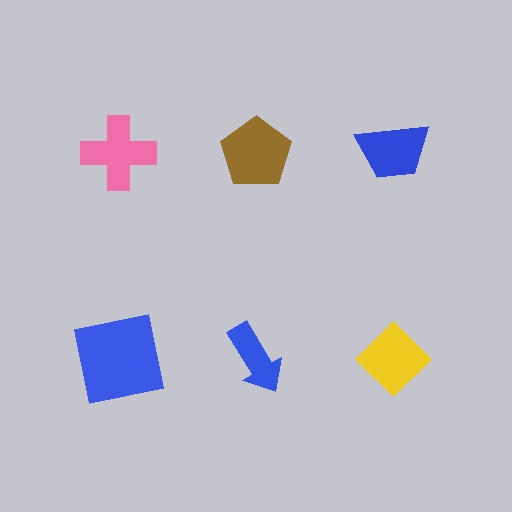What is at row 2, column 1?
A blue square.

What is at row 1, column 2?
A brown pentagon.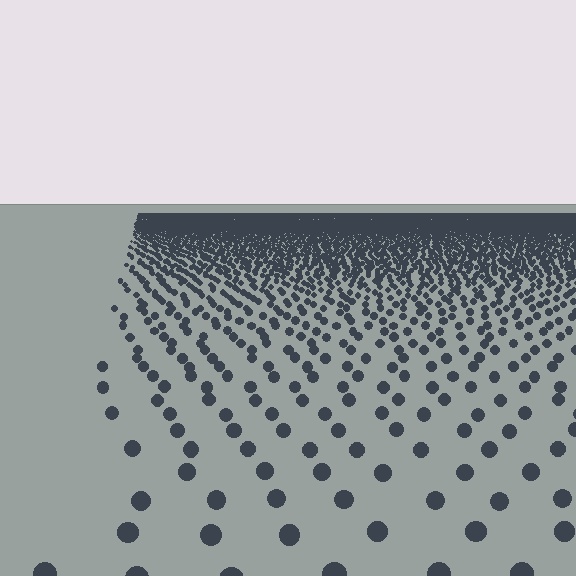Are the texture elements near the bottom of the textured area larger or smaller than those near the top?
Larger. Near the bottom, elements are closer to the viewer and appear at a bigger on-screen size.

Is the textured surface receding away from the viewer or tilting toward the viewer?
The surface is receding away from the viewer. Texture elements get smaller and denser toward the top.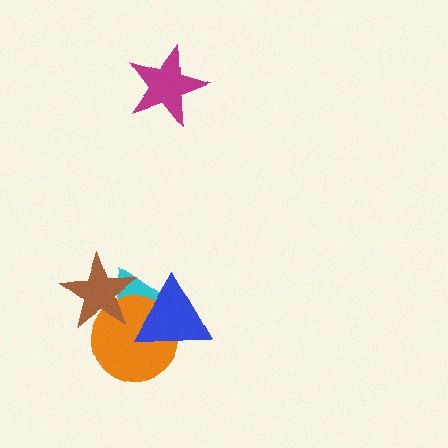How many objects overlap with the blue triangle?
2 objects overlap with the blue triangle.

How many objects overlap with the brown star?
2 objects overlap with the brown star.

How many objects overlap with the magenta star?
0 objects overlap with the magenta star.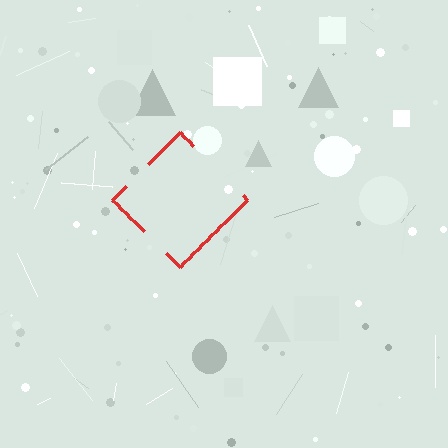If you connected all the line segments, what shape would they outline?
They would outline a diamond.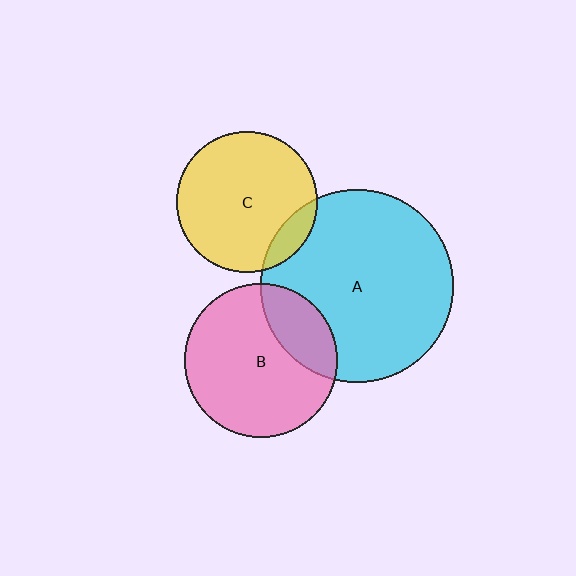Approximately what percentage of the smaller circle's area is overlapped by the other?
Approximately 25%.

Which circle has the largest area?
Circle A (cyan).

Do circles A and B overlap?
Yes.